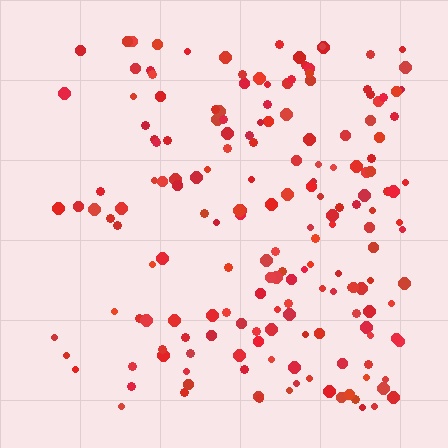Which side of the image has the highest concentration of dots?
The right.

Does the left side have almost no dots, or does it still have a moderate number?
Still a moderate number, just noticeably fewer than the right.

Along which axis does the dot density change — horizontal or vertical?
Horizontal.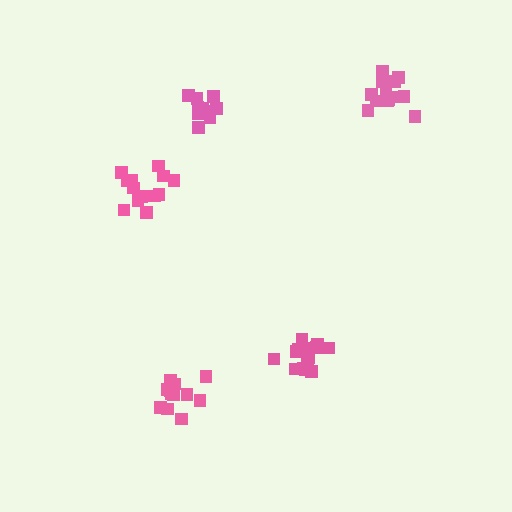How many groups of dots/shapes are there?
There are 5 groups.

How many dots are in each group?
Group 1: 13 dots, Group 2: 12 dots, Group 3: 13 dots, Group 4: 12 dots, Group 5: 14 dots (64 total).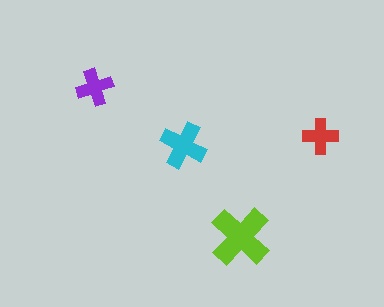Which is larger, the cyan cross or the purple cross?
The cyan one.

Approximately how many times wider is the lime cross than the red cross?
About 1.5 times wider.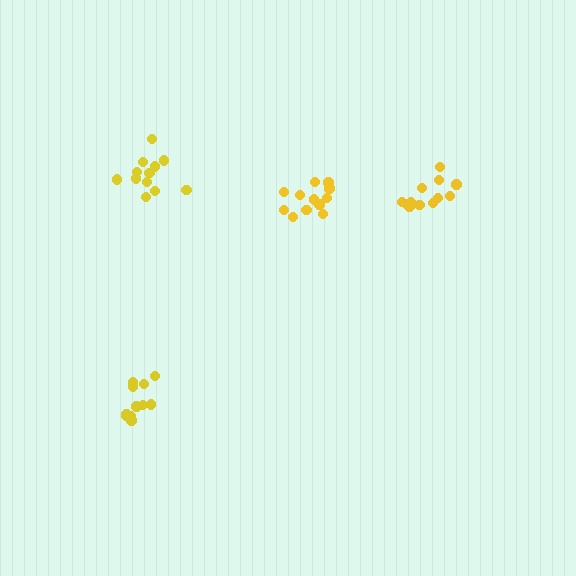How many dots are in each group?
Group 1: 12 dots, Group 2: 12 dots, Group 3: 12 dots, Group 4: 11 dots (47 total).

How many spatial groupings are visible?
There are 4 spatial groupings.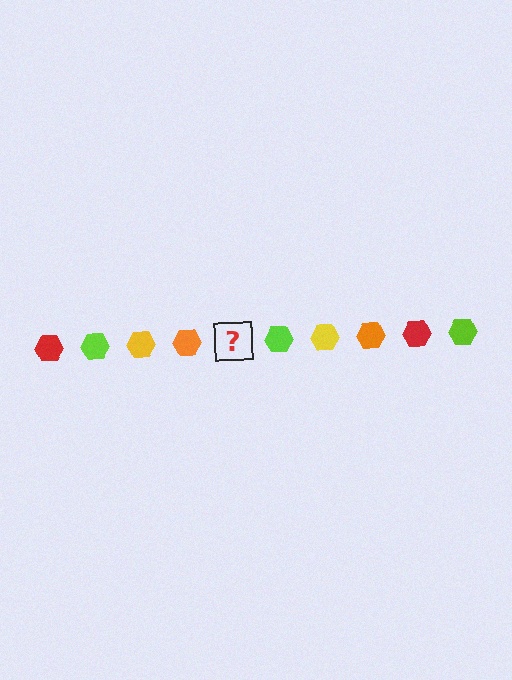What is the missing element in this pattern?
The missing element is a red hexagon.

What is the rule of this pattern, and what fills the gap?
The rule is that the pattern cycles through red, lime, yellow, orange hexagons. The gap should be filled with a red hexagon.